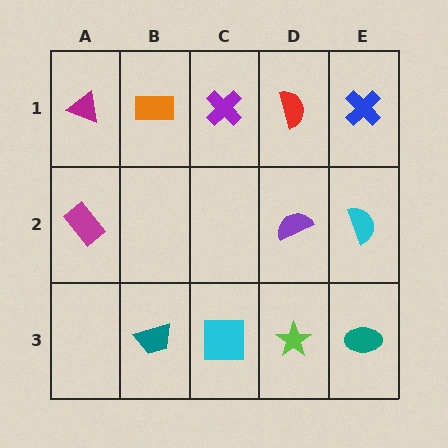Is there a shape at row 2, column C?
No, that cell is empty.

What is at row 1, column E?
A blue cross.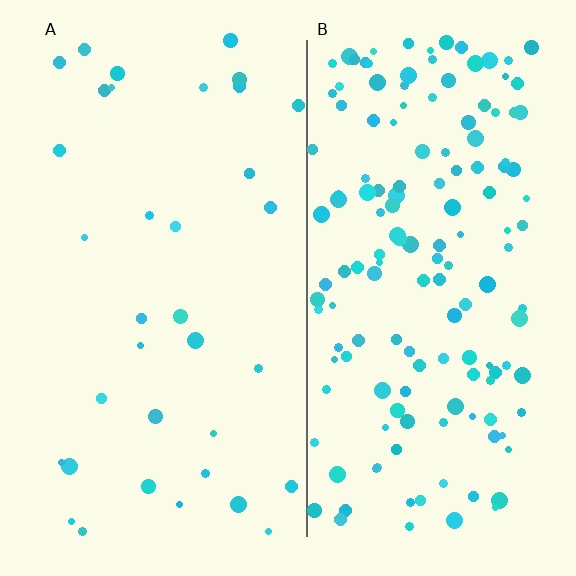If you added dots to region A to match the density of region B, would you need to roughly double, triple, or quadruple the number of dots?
Approximately quadruple.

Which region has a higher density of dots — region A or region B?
B (the right).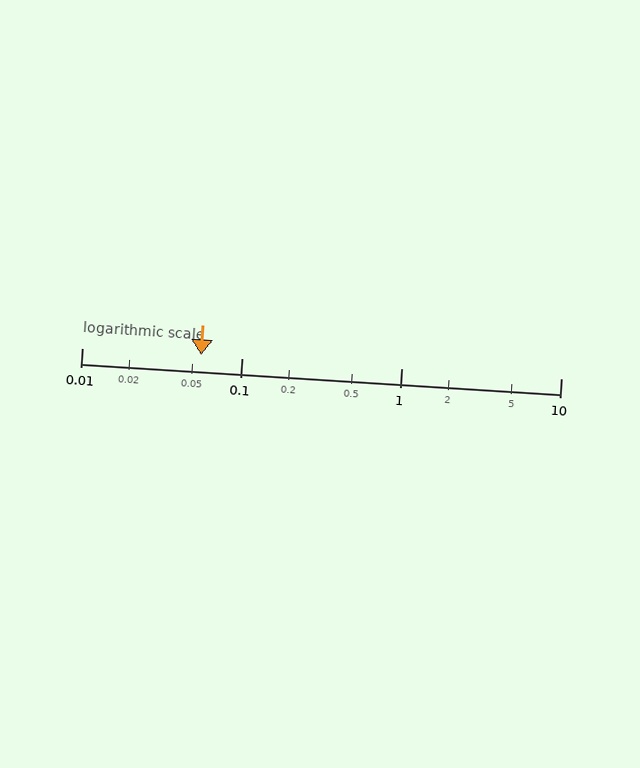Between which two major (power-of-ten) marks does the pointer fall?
The pointer is between 0.01 and 0.1.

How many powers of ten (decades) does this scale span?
The scale spans 3 decades, from 0.01 to 10.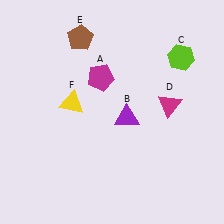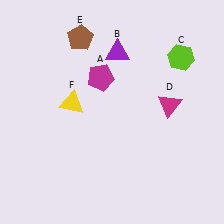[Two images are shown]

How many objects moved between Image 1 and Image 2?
1 object moved between the two images.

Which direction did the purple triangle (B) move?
The purple triangle (B) moved up.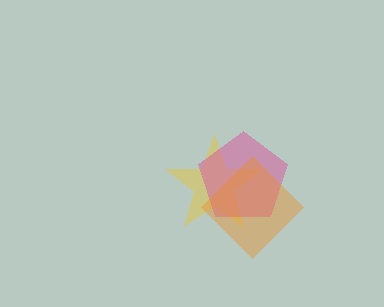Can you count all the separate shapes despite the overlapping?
Yes, there are 3 separate shapes.